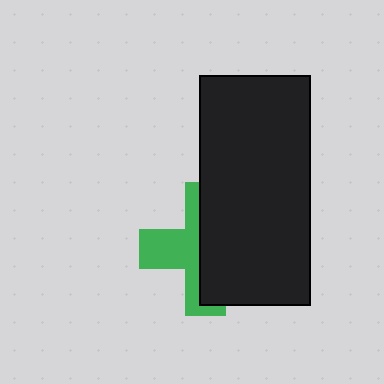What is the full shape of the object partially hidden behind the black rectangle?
The partially hidden object is a green cross.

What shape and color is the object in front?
The object in front is a black rectangle.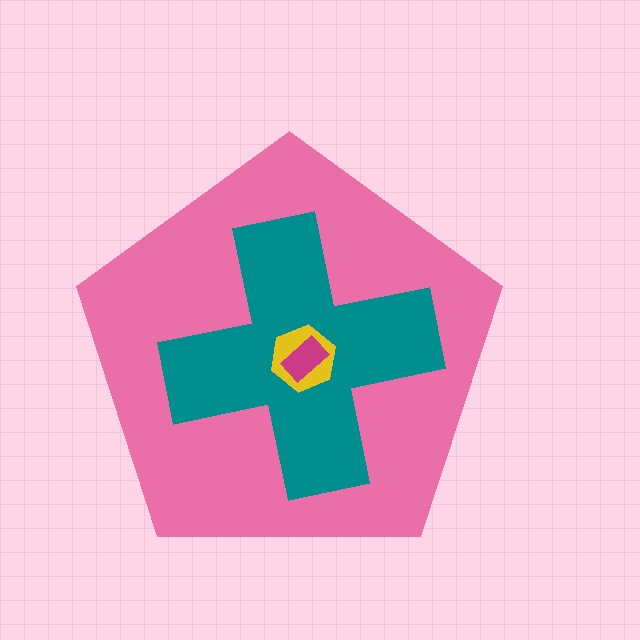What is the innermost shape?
The magenta rectangle.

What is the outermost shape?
The pink pentagon.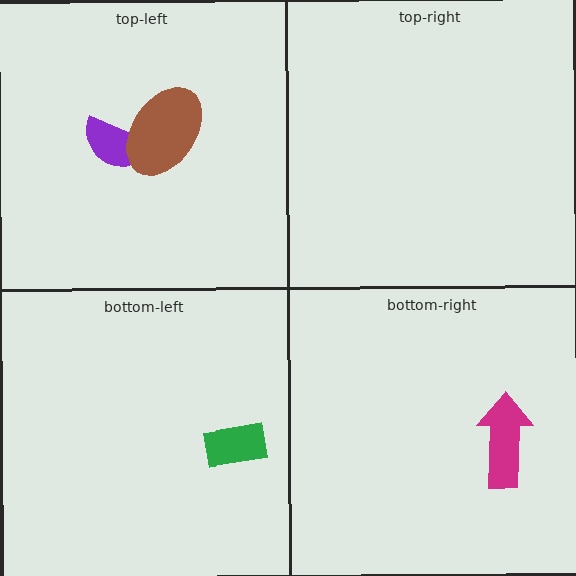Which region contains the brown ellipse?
The top-left region.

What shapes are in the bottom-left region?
The green rectangle.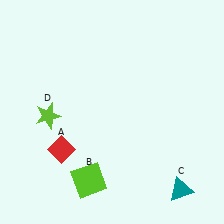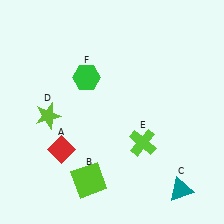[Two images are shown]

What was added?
A lime cross (E), a green hexagon (F) were added in Image 2.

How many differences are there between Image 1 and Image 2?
There are 2 differences between the two images.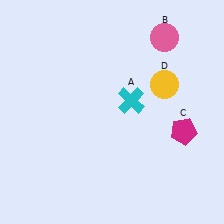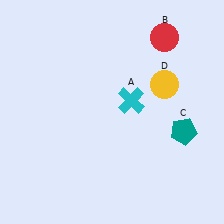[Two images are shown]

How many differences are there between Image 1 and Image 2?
There are 2 differences between the two images.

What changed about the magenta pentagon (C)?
In Image 1, C is magenta. In Image 2, it changed to teal.